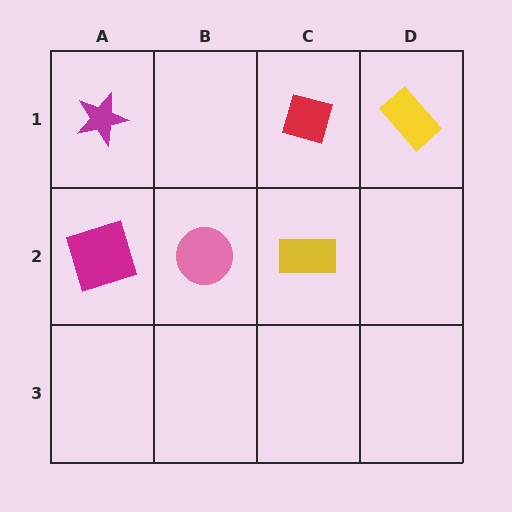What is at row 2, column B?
A pink circle.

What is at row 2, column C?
A yellow rectangle.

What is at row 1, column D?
A yellow rectangle.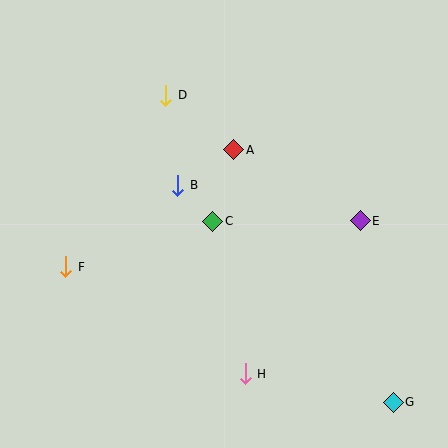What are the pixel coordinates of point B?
Point B is at (178, 185).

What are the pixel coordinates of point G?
Point G is at (393, 402).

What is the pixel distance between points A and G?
The distance between A and G is 299 pixels.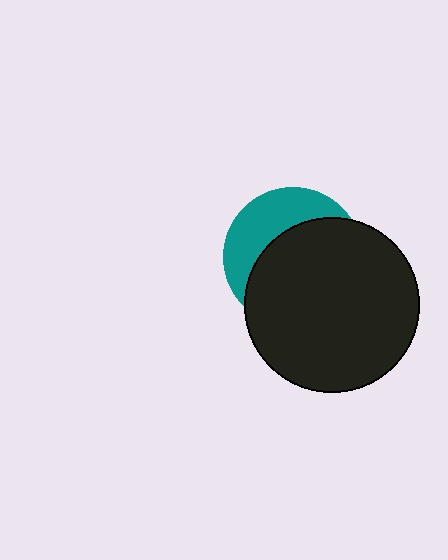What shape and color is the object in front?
The object in front is a black circle.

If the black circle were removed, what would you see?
You would see the complete teal circle.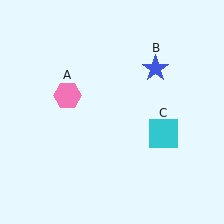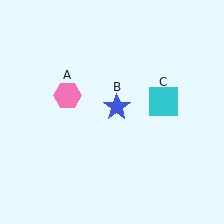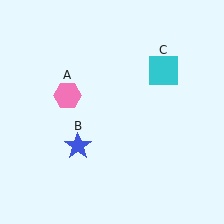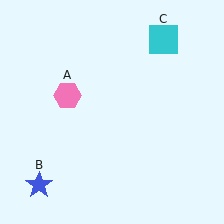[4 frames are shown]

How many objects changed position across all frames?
2 objects changed position: blue star (object B), cyan square (object C).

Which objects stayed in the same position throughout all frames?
Pink hexagon (object A) remained stationary.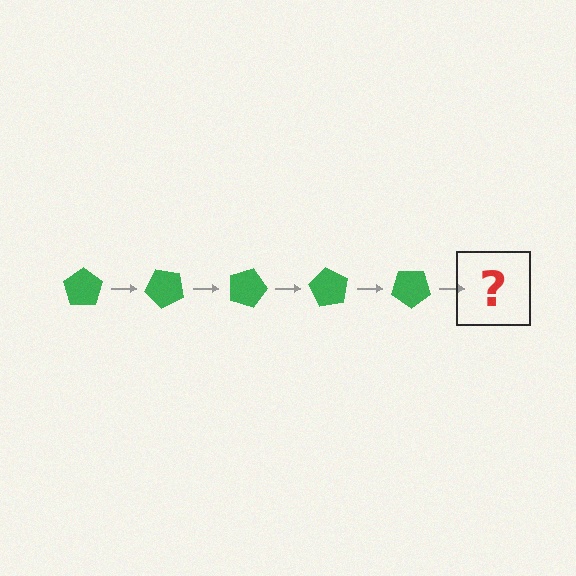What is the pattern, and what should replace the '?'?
The pattern is that the pentagon rotates 45 degrees each step. The '?' should be a green pentagon rotated 225 degrees.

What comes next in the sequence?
The next element should be a green pentagon rotated 225 degrees.